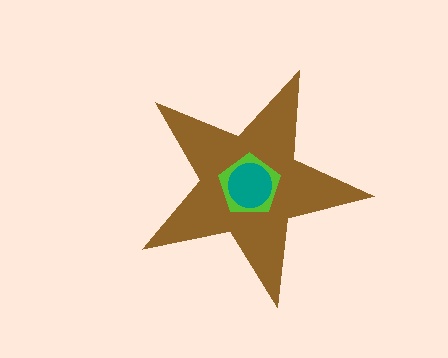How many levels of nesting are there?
3.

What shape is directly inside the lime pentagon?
The teal circle.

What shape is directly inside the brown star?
The lime pentagon.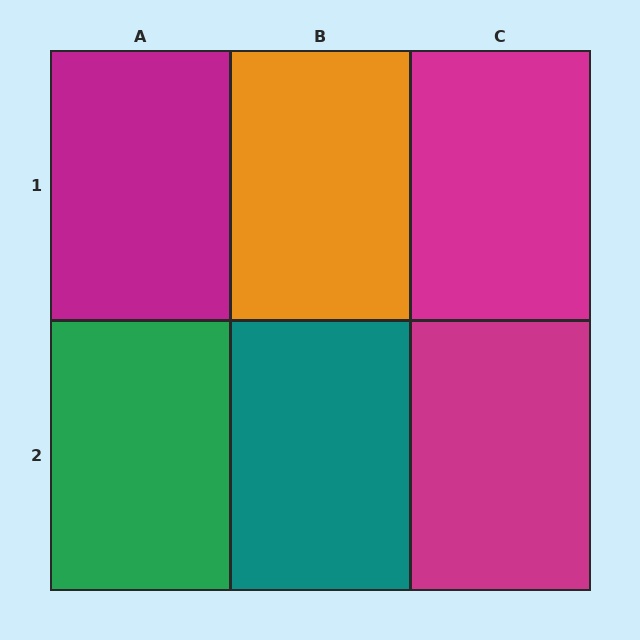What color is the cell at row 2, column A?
Green.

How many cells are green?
1 cell is green.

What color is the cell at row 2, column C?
Magenta.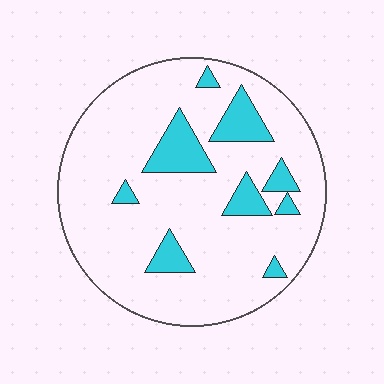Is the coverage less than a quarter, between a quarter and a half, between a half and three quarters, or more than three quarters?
Less than a quarter.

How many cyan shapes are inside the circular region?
9.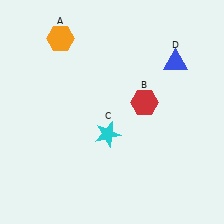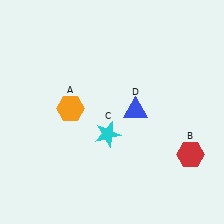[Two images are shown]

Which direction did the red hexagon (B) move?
The red hexagon (B) moved down.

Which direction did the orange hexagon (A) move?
The orange hexagon (A) moved down.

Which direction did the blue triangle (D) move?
The blue triangle (D) moved down.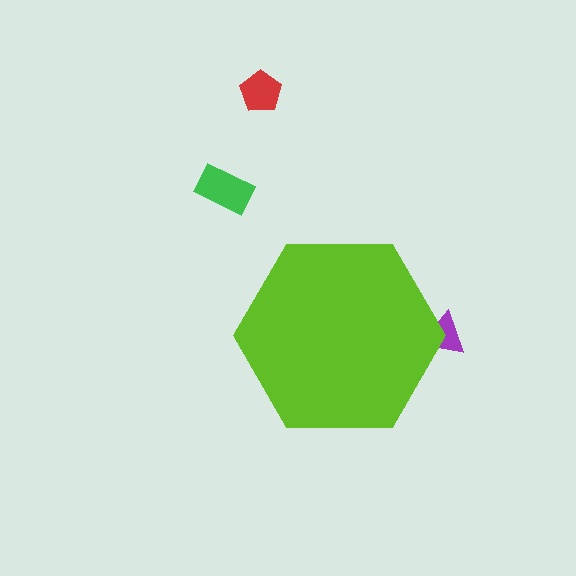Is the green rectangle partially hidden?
No, the green rectangle is fully visible.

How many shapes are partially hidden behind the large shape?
1 shape is partially hidden.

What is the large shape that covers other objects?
A lime hexagon.